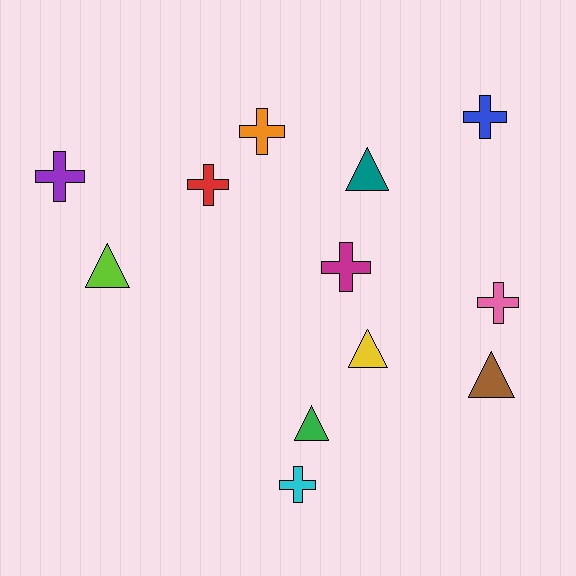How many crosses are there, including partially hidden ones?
There are 7 crosses.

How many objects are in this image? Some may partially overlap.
There are 12 objects.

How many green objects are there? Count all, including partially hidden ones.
There is 1 green object.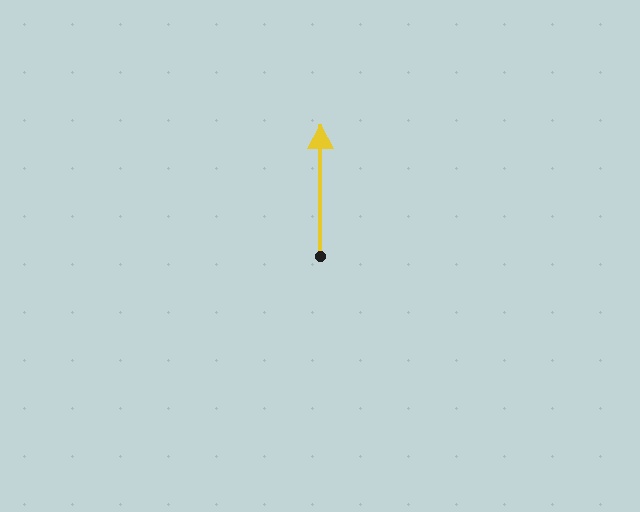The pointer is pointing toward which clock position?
Roughly 12 o'clock.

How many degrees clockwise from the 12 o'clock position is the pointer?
Approximately 0 degrees.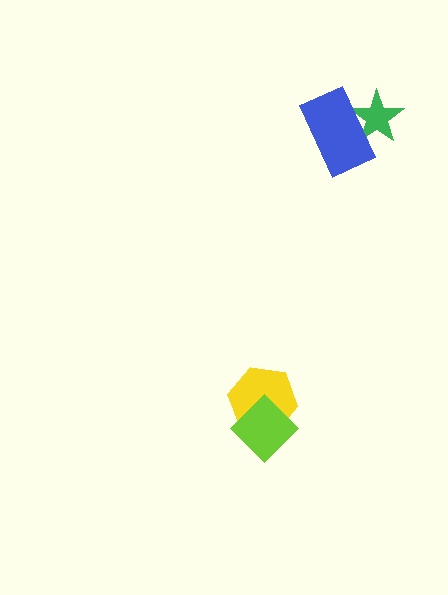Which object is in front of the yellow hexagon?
The lime diamond is in front of the yellow hexagon.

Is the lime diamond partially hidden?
No, no other shape covers it.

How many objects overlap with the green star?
1 object overlaps with the green star.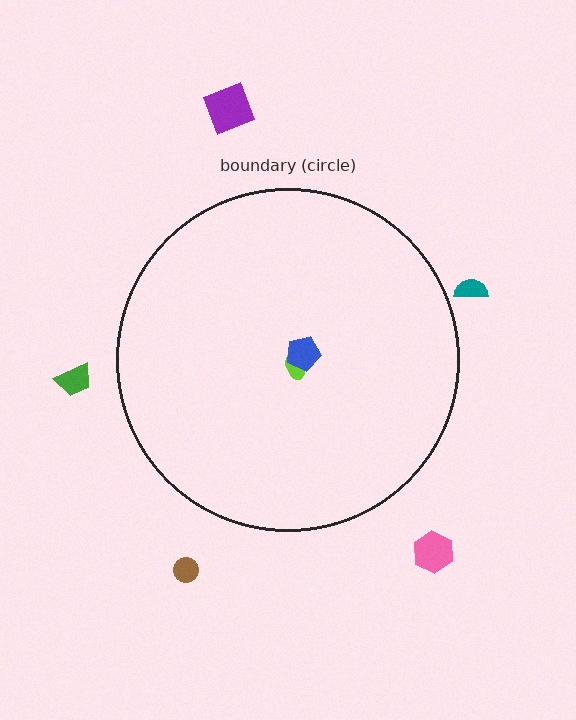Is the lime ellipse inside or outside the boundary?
Inside.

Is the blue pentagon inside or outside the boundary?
Inside.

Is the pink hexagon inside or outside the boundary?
Outside.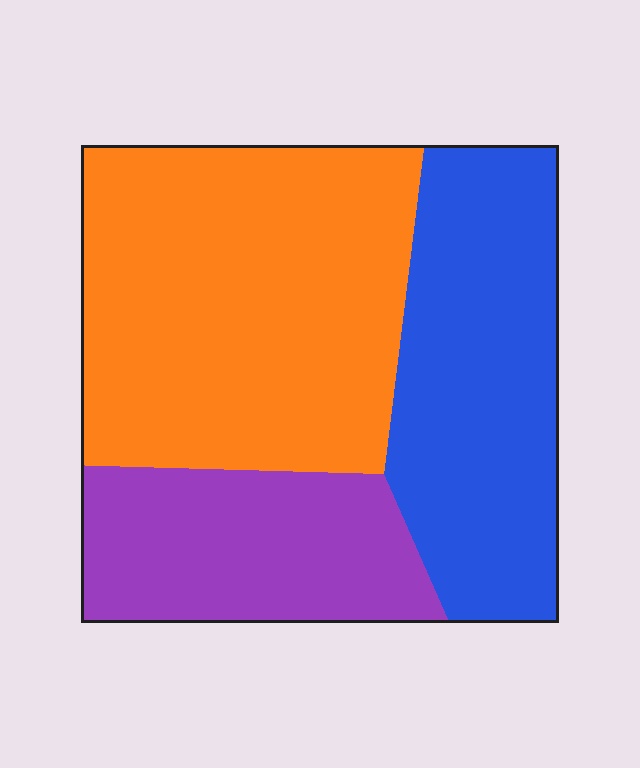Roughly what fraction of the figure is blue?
Blue covers about 30% of the figure.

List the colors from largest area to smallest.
From largest to smallest: orange, blue, purple.